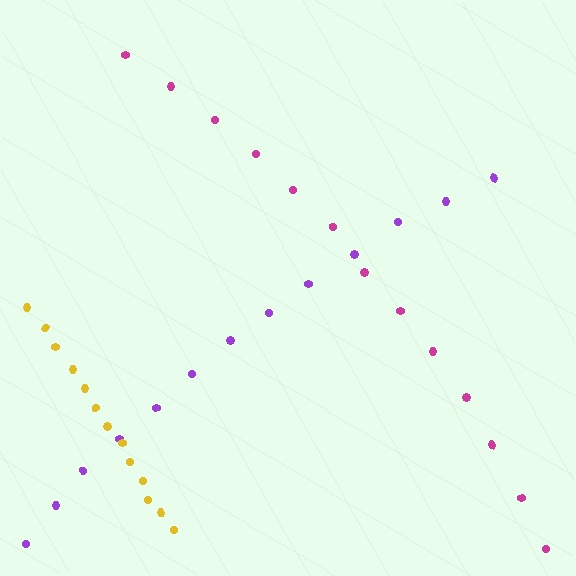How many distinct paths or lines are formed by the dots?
There are 3 distinct paths.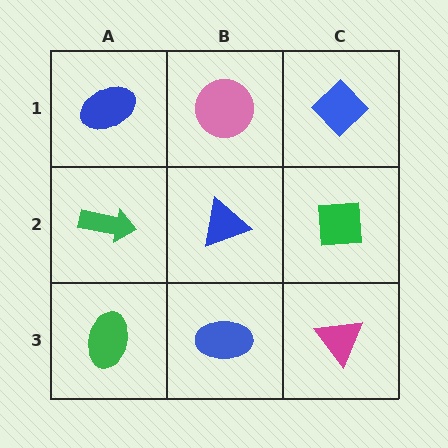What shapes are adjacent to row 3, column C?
A green square (row 2, column C), a blue ellipse (row 3, column B).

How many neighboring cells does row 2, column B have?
4.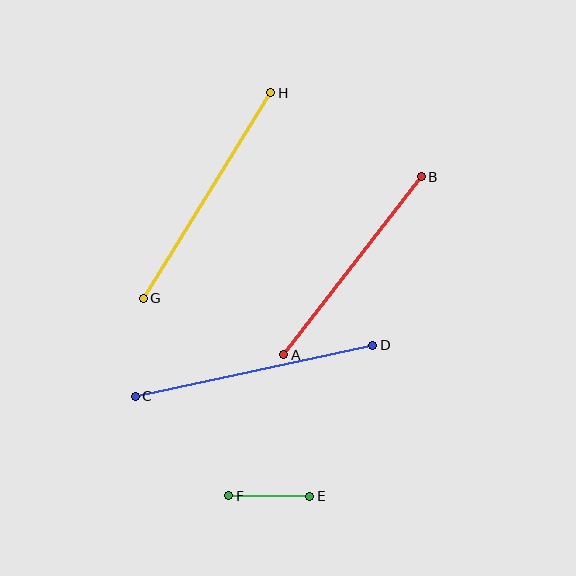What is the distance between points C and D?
The distance is approximately 243 pixels.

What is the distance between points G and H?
The distance is approximately 242 pixels.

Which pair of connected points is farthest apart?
Points C and D are farthest apart.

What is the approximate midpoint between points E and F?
The midpoint is at approximately (269, 496) pixels.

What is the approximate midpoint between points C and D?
The midpoint is at approximately (254, 371) pixels.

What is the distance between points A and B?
The distance is approximately 225 pixels.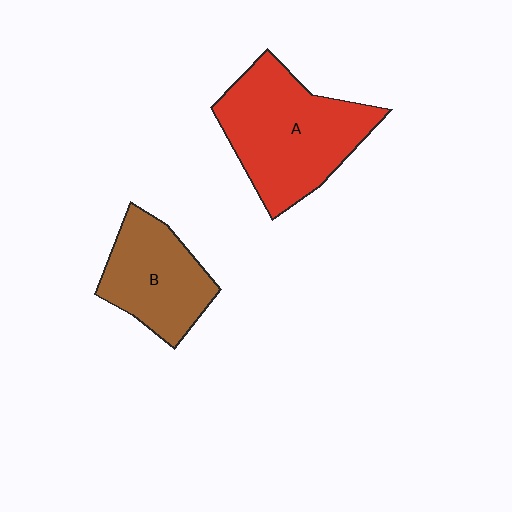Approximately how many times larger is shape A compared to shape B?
Approximately 1.5 times.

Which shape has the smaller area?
Shape B (brown).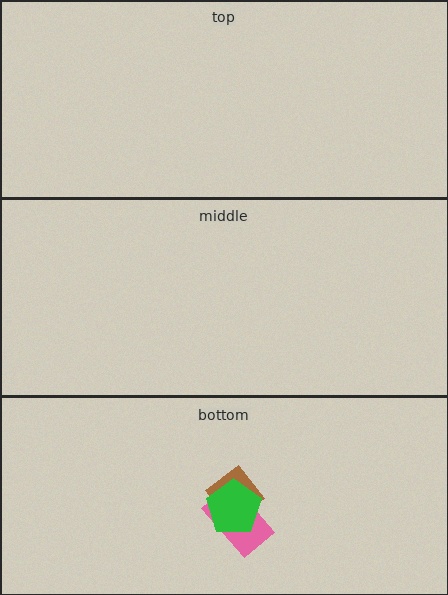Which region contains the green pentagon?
The bottom region.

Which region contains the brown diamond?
The bottom region.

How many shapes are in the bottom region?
3.